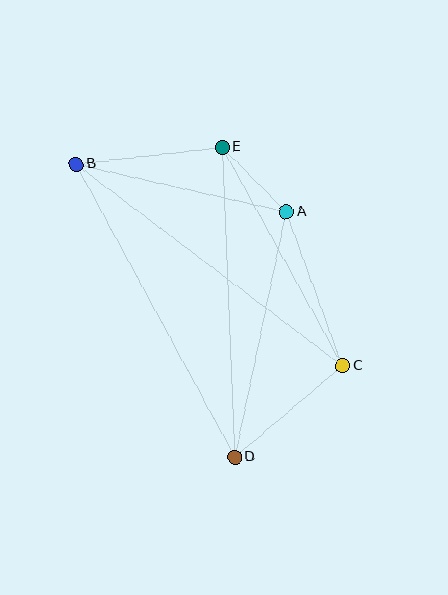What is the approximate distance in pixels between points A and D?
The distance between A and D is approximately 251 pixels.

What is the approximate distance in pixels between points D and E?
The distance between D and E is approximately 310 pixels.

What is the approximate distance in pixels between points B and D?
The distance between B and D is approximately 333 pixels.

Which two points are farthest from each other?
Points B and C are farthest from each other.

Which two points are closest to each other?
Points A and E are closest to each other.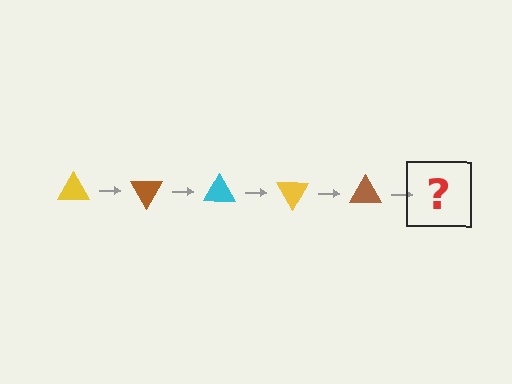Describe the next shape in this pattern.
It should be a cyan triangle, rotated 300 degrees from the start.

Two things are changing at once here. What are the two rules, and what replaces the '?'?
The two rules are that it rotates 60 degrees each step and the color cycles through yellow, brown, and cyan. The '?' should be a cyan triangle, rotated 300 degrees from the start.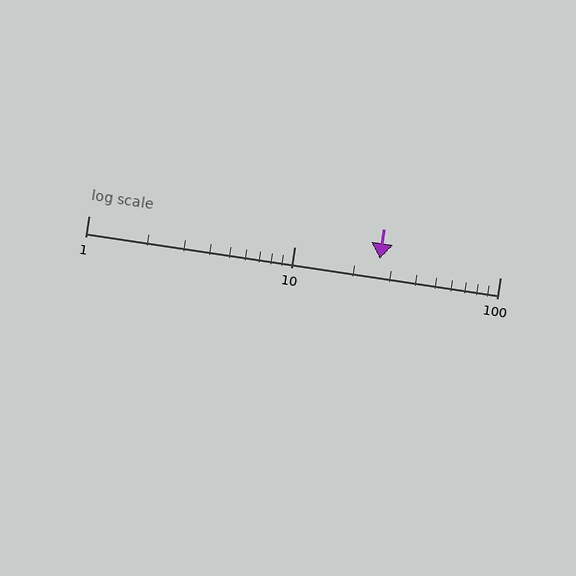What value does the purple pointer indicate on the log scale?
The pointer indicates approximately 26.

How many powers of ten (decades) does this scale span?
The scale spans 2 decades, from 1 to 100.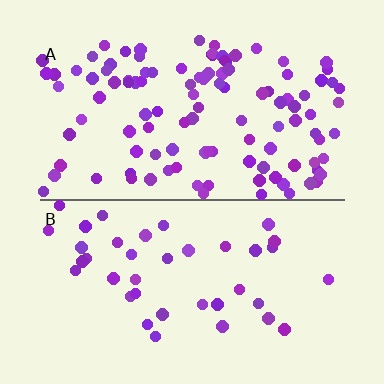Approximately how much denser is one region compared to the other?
Approximately 2.8× — region A over region B.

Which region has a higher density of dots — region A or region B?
A (the top).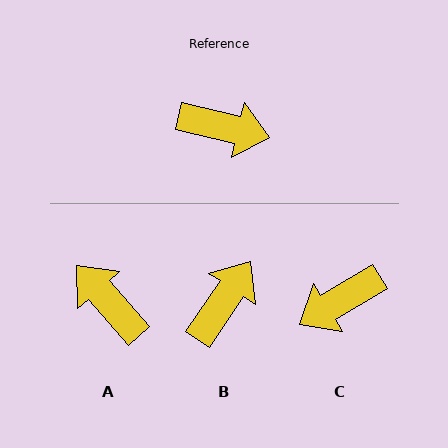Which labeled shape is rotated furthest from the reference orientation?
A, about 145 degrees away.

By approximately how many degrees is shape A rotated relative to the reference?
Approximately 145 degrees counter-clockwise.